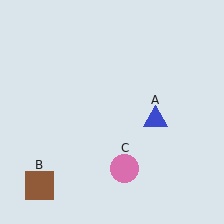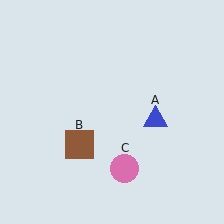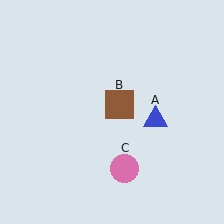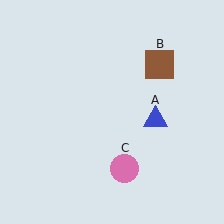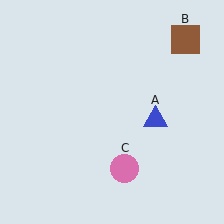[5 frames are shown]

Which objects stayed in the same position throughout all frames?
Blue triangle (object A) and pink circle (object C) remained stationary.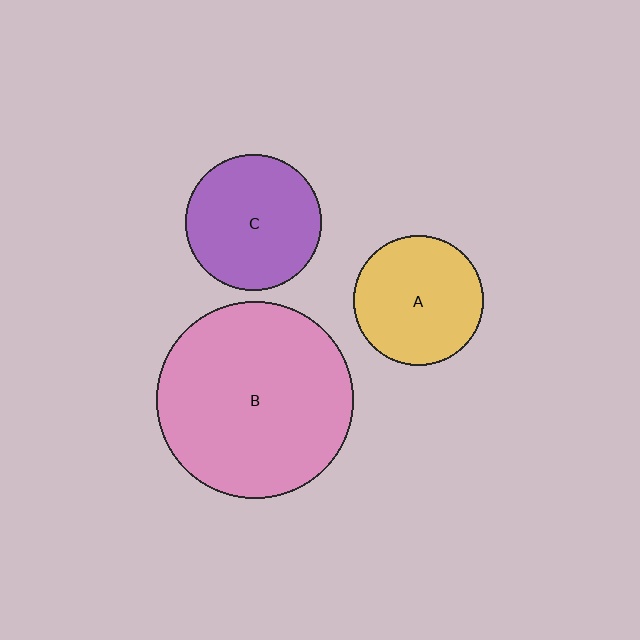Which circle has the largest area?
Circle B (pink).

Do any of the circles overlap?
No, none of the circles overlap.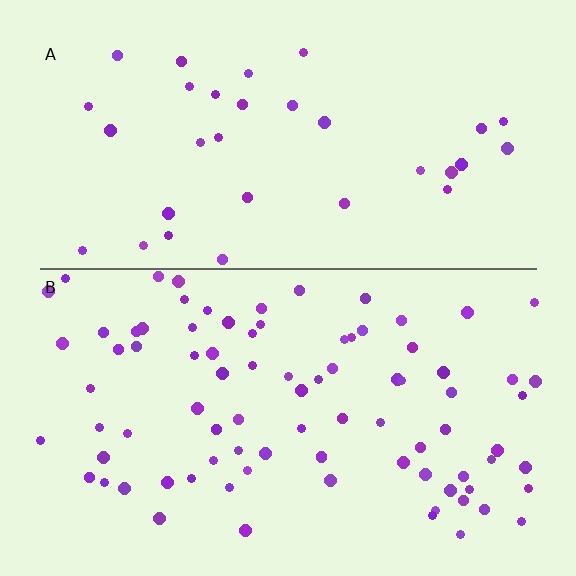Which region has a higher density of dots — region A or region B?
B (the bottom).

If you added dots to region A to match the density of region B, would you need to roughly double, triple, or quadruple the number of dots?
Approximately triple.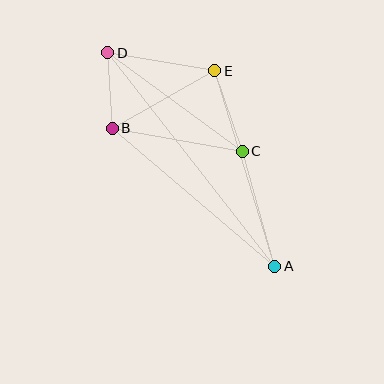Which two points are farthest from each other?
Points A and D are farthest from each other.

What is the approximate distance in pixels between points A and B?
The distance between A and B is approximately 213 pixels.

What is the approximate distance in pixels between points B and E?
The distance between B and E is approximately 118 pixels.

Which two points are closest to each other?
Points B and D are closest to each other.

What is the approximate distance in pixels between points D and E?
The distance between D and E is approximately 109 pixels.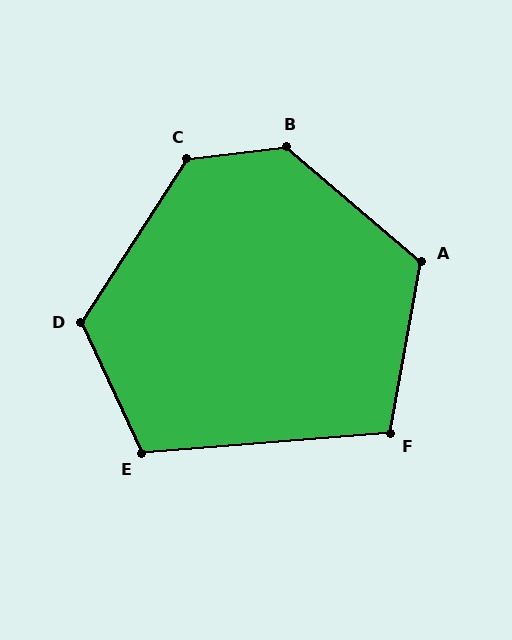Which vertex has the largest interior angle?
B, at approximately 133 degrees.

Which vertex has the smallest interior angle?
F, at approximately 105 degrees.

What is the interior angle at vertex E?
Approximately 110 degrees (obtuse).